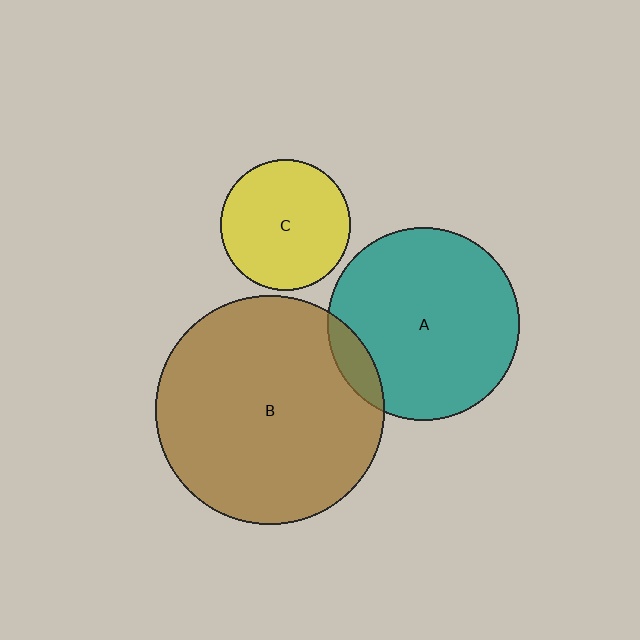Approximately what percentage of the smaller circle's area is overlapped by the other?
Approximately 10%.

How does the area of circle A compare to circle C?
Approximately 2.2 times.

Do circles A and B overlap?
Yes.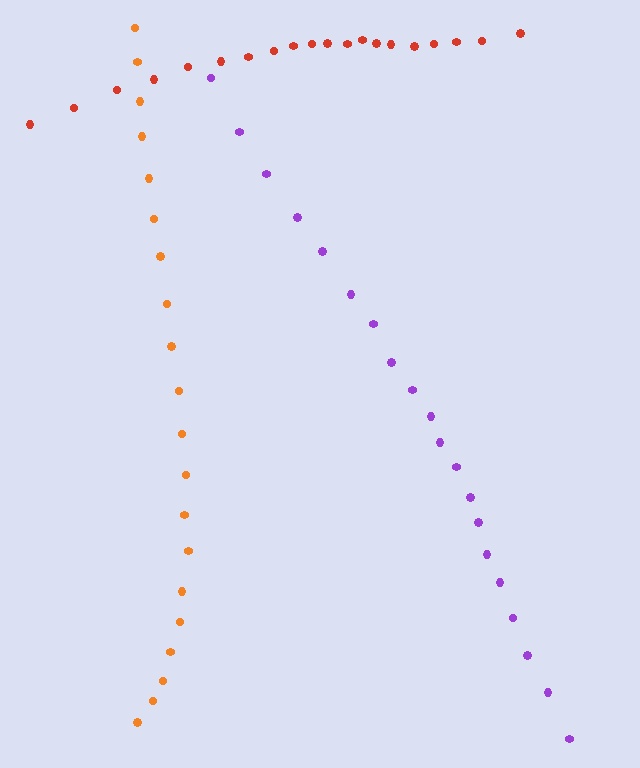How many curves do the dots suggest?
There are 3 distinct paths.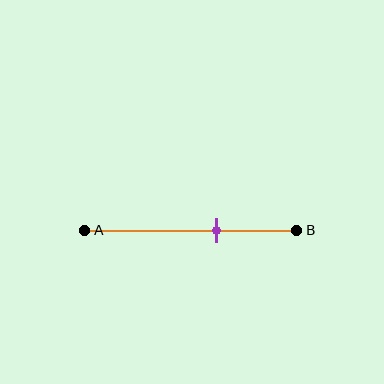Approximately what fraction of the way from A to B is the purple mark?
The purple mark is approximately 60% of the way from A to B.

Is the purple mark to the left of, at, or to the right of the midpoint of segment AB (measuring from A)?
The purple mark is to the right of the midpoint of segment AB.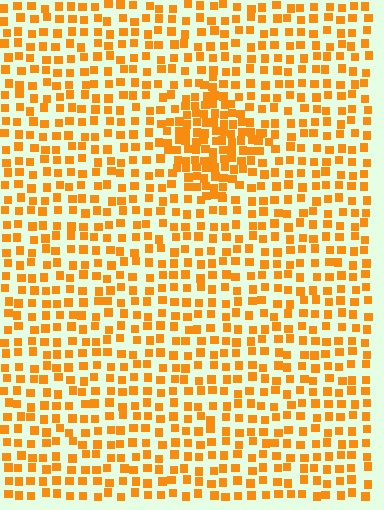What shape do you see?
I see a diamond.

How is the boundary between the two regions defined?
The boundary is defined by a change in element density (approximately 2.0x ratio). All elements are the same color, size, and shape.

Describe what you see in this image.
The image contains small orange elements arranged at two different densities. A diamond-shaped region is visible where the elements are more densely packed than the surrounding area.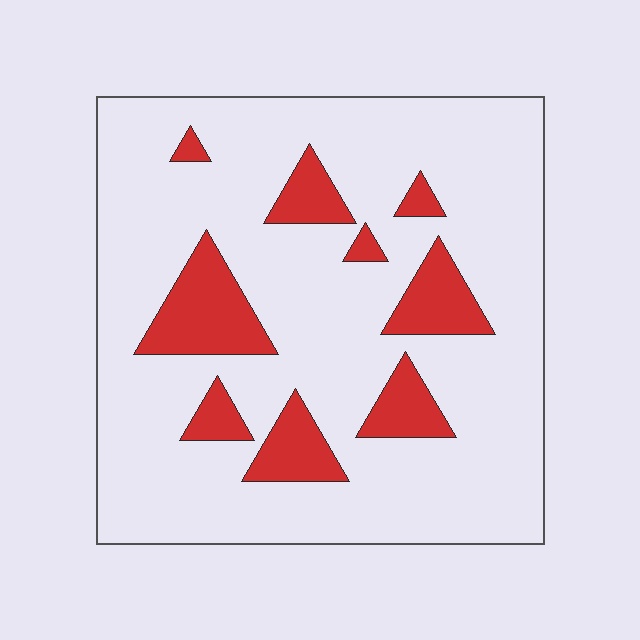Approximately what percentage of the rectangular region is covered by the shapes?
Approximately 15%.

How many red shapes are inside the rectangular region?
9.